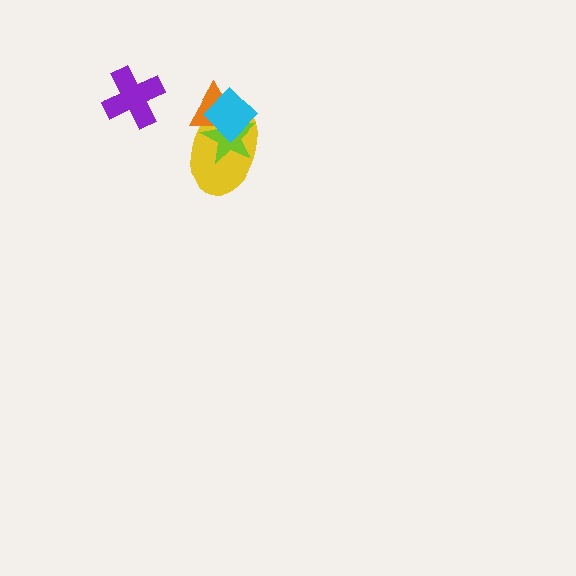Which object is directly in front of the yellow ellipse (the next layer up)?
The lime star is directly in front of the yellow ellipse.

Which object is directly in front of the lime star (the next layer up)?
The orange triangle is directly in front of the lime star.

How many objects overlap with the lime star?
3 objects overlap with the lime star.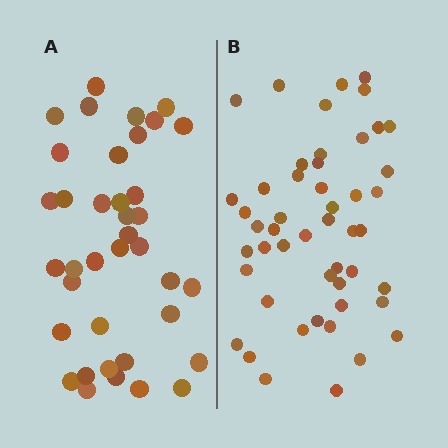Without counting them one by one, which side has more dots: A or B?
Region B (the right region) has more dots.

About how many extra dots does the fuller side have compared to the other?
Region B has roughly 12 or so more dots than region A.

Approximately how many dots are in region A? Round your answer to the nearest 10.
About 40 dots. (The exact count is 38, which rounds to 40.)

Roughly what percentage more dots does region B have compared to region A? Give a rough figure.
About 30% more.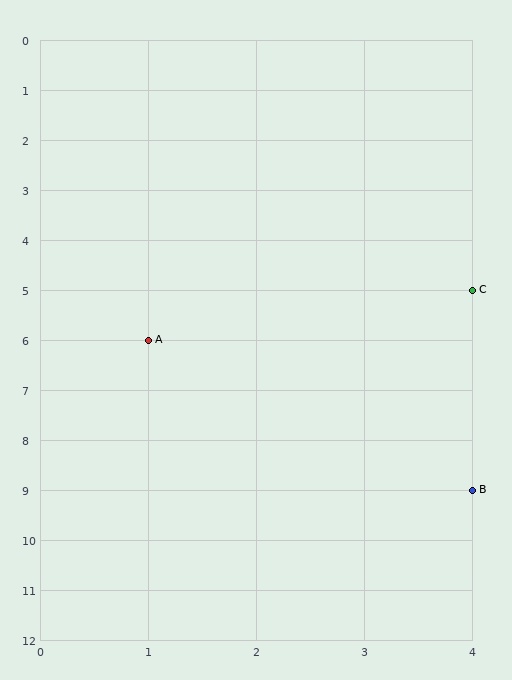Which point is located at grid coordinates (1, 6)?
Point A is at (1, 6).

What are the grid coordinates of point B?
Point B is at grid coordinates (4, 9).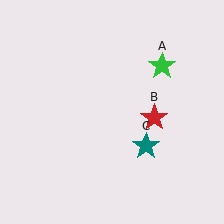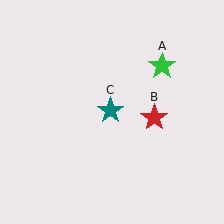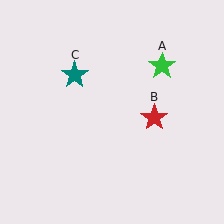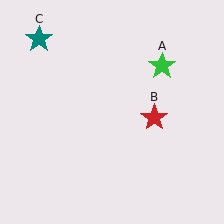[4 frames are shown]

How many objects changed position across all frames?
1 object changed position: teal star (object C).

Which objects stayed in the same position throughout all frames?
Green star (object A) and red star (object B) remained stationary.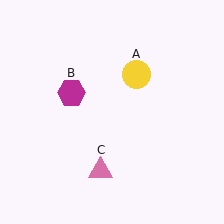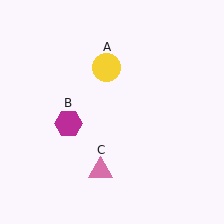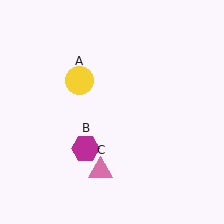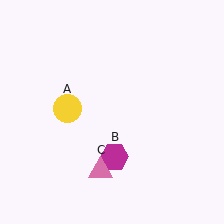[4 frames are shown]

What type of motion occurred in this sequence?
The yellow circle (object A), magenta hexagon (object B) rotated counterclockwise around the center of the scene.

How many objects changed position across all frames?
2 objects changed position: yellow circle (object A), magenta hexagon (object B).